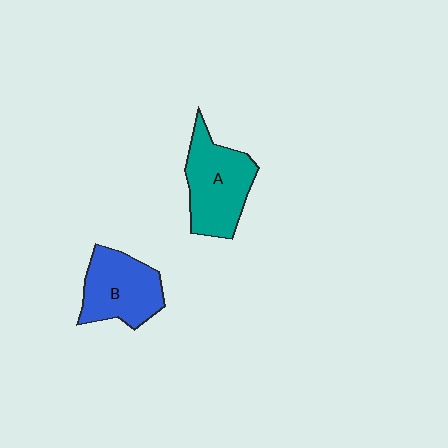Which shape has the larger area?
Shape A (teal).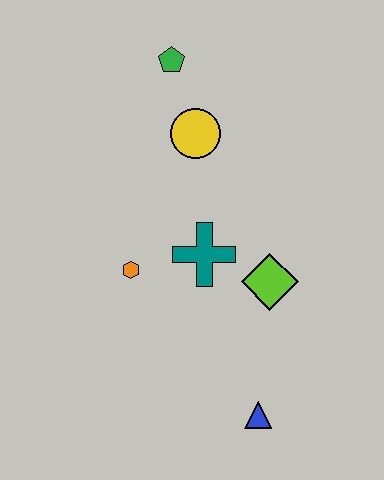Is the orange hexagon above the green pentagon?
No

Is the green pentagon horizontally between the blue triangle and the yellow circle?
No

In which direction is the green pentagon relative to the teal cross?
The green pentagon is above the teal cross.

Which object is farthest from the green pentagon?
The blue triangle is farthest from the green pentagon.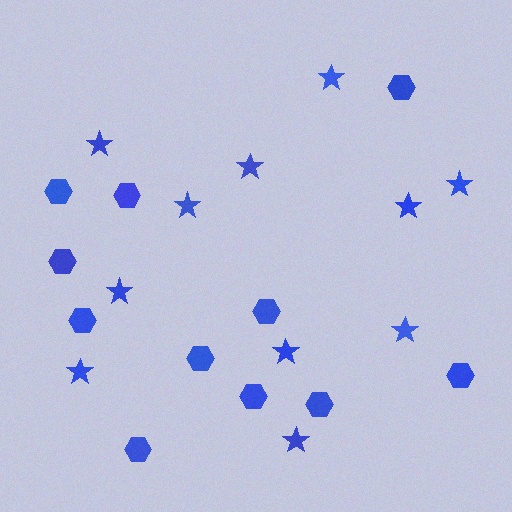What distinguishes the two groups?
There are 2 groups: one group of stars (11) and one group of hexagons (11).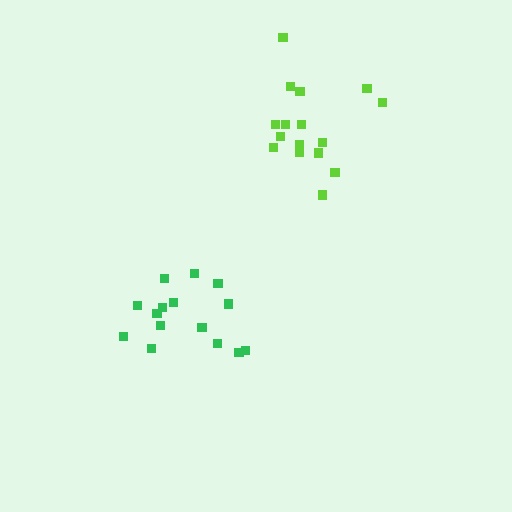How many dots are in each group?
Group 1: 15 dots, Group 2: 16 dots (31 total).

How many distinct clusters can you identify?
There are 2 distinct clusters.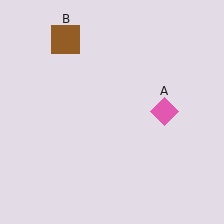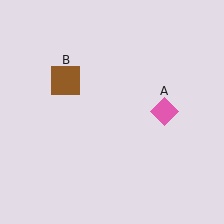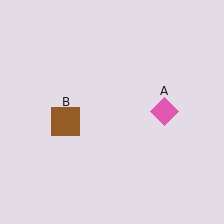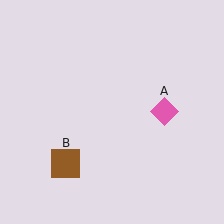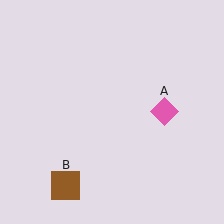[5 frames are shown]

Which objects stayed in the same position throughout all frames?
Pink diamond (object A) remained stationary.